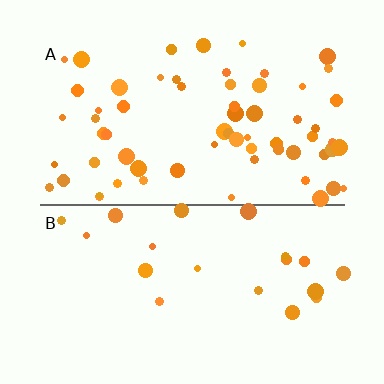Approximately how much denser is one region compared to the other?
Approximately 3.0× — region A over region B.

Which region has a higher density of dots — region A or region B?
A (the top).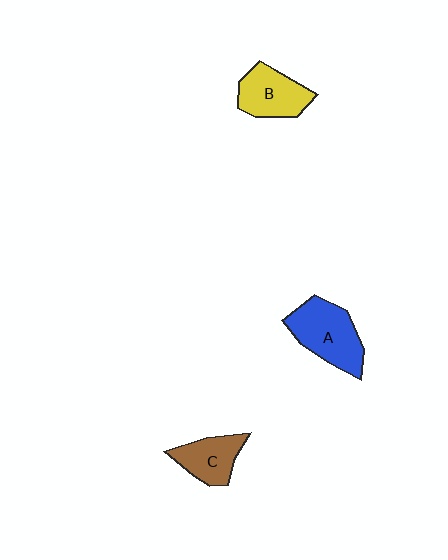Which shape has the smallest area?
Shape C (brown).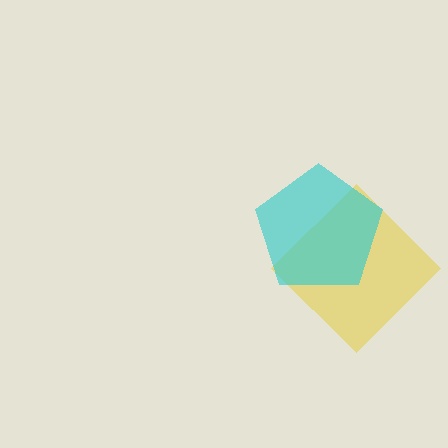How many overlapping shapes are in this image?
There are 2 overlapping shapes in the image.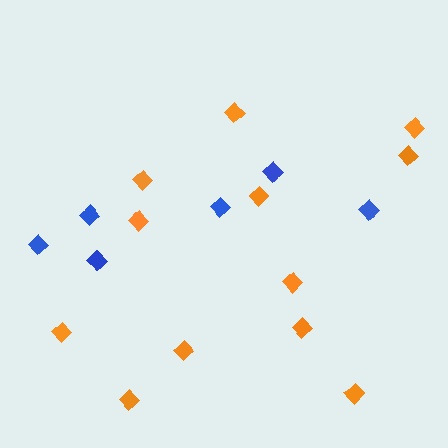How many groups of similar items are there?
There are 2 groups: one group of blue diamonds (6) and one group of orange diamonds (12).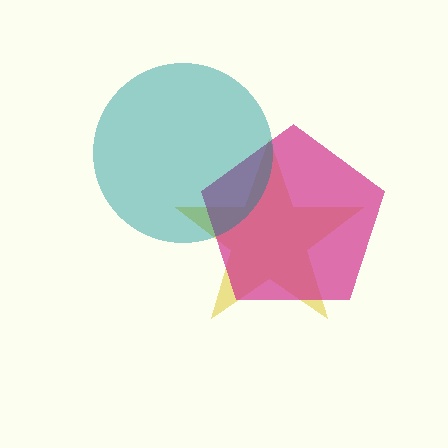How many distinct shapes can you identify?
There are 3 distinct shapes: a yellow star, a magenta pentagon, a teal circle.